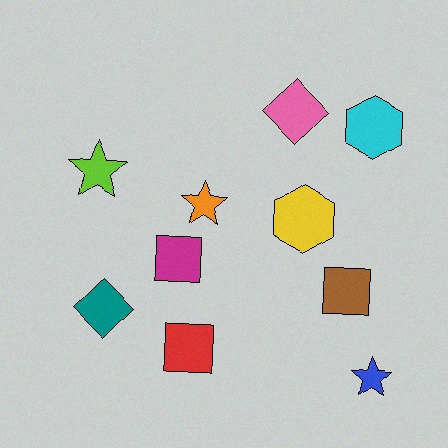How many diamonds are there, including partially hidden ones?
There are 2 diamonds.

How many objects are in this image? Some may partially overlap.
There are 10 objects.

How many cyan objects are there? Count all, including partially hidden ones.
There is 1 cyan object.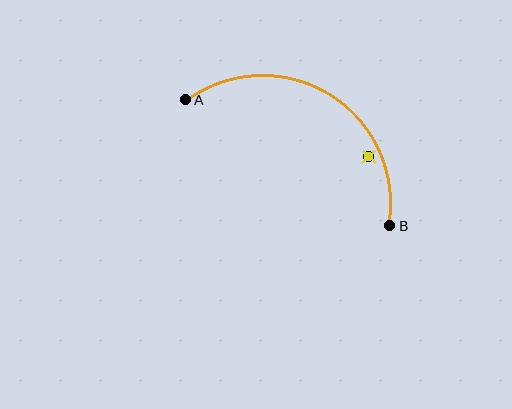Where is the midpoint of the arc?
The arc midpoint is the point on the curve farthest from the straight line joining A and B. It sits above that line.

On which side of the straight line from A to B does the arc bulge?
The arc bulges above the straight line connecting A and B.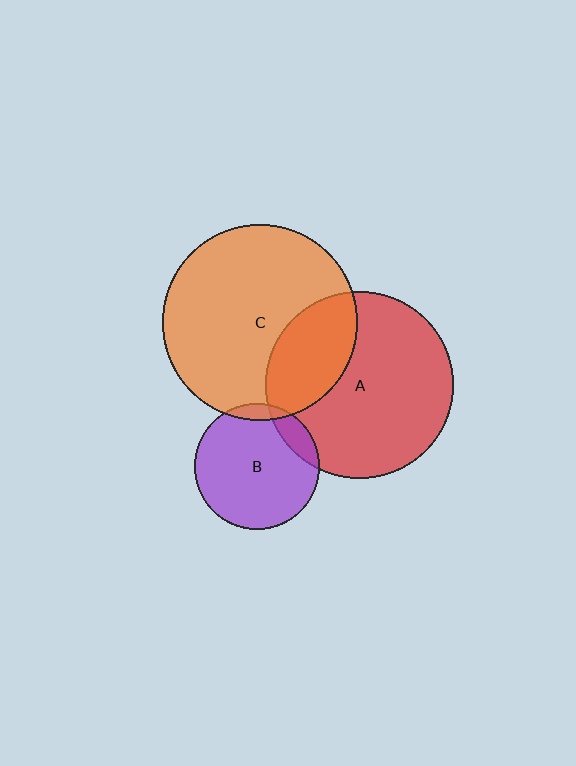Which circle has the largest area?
Circle C (orange).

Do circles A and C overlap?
Yes.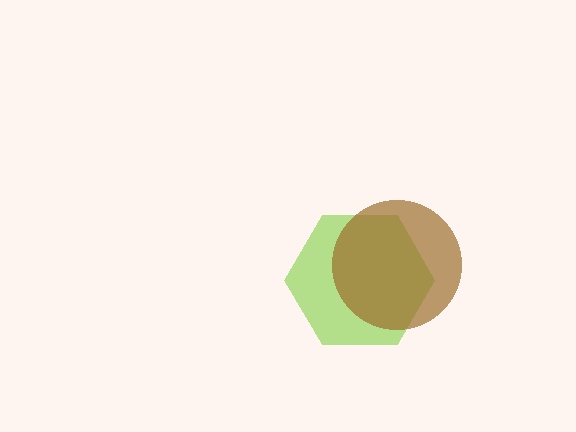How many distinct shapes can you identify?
There are 2 distinct shapes: a lime hexagon, a brown circle.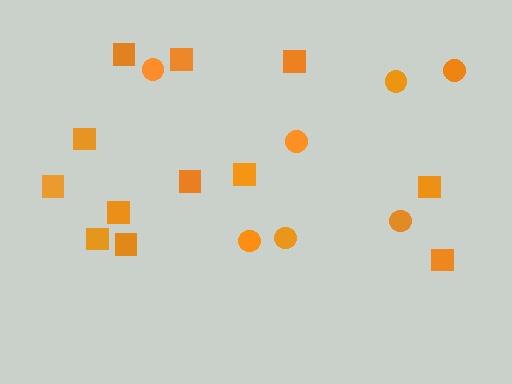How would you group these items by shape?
There are 2 groups: one group of squares (12) and one group of circles (7).